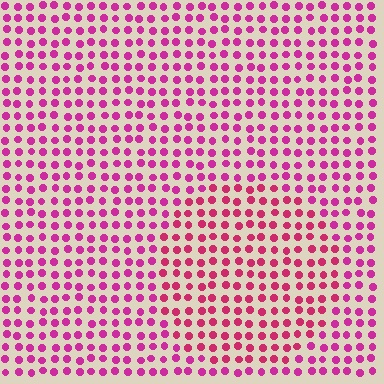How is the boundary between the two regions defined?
The boundary is defined purely by a slight shift in hue (about 19 degrees). Spacing, size, and orientation are identical on both sides.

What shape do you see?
I see a circle.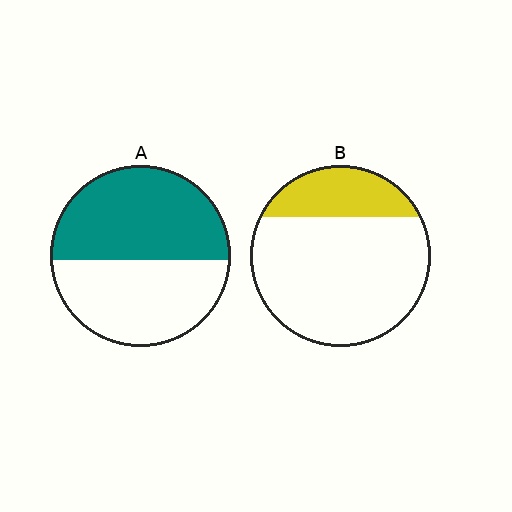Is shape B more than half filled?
No.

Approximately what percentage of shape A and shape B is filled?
A is approximately 55% and B is approximately 25%.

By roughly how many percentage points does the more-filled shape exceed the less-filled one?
By roughly 30 percentage points (A over B).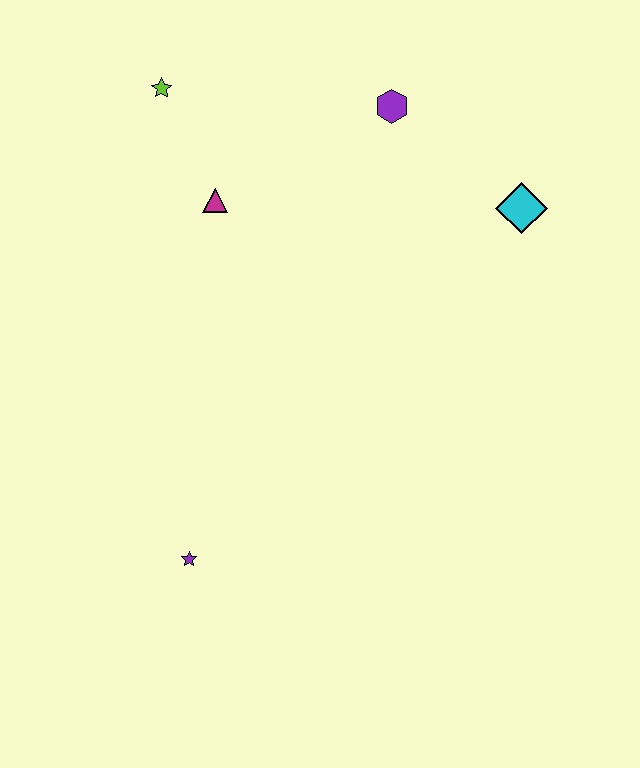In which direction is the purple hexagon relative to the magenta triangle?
The purple hexagon is to the right of the magenta triangle.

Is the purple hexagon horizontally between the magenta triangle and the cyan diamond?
Yes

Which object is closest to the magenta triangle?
The lime star is closest to the magenta triangle.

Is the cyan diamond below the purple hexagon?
Yes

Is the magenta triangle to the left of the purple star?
No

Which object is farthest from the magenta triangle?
The purple star is farthest from the magenta triangle.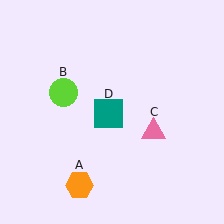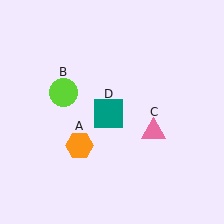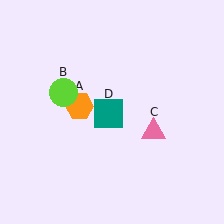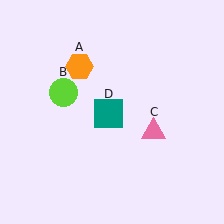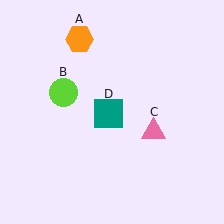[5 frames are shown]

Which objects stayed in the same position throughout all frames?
Lime circle (object B) and pink triangle (object C) and teal square (object D) remained stationary.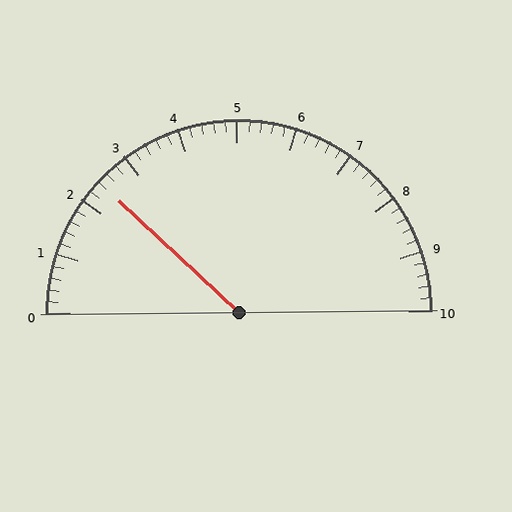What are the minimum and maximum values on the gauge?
The gauge ranges from 0 to 10.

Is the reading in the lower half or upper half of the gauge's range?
The reading is in the lower half of the range (0 to 10).